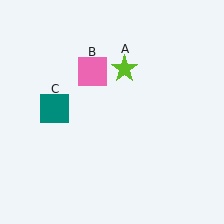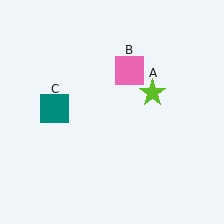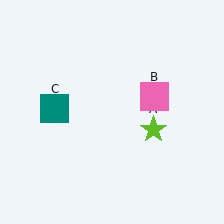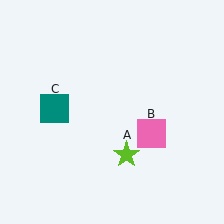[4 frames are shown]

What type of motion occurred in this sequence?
The lime star (object A), pink square (object B) rotated clockwise around the center of the scene.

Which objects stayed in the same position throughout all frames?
Teal square (object C) remained stationary.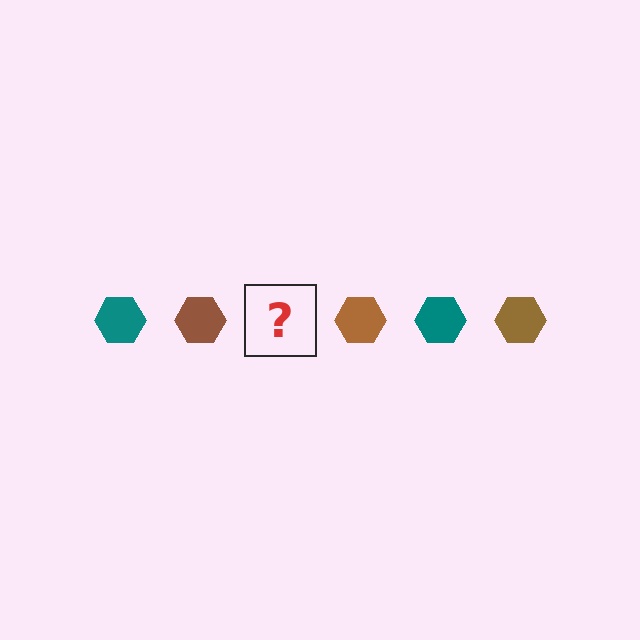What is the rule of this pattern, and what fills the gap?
The rule is that the pattern cycles through teal, brown hexagons. The gap should be filled with a teal hexagon.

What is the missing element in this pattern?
The missing element is a teal hexagon.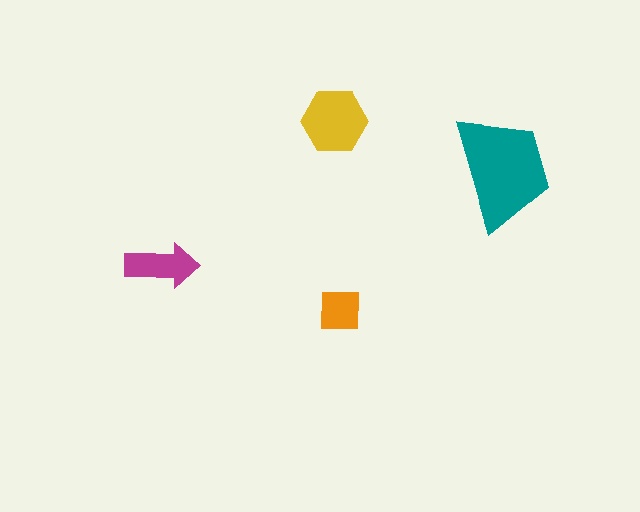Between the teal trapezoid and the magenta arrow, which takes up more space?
The teal trapezoid.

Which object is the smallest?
The orange square.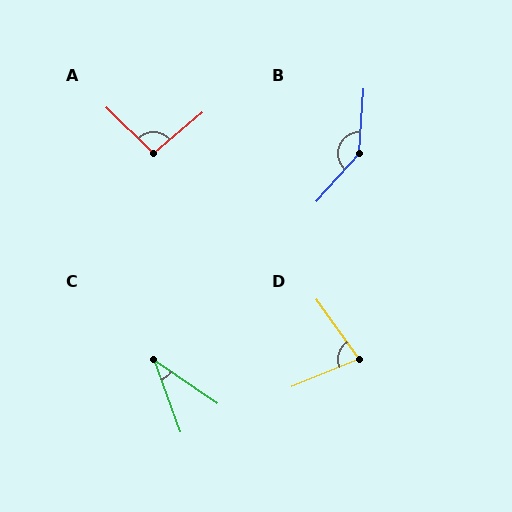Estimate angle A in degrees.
Approximately 95 degrees.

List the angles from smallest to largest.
C (36°), D (77°), A (95°), B (142°).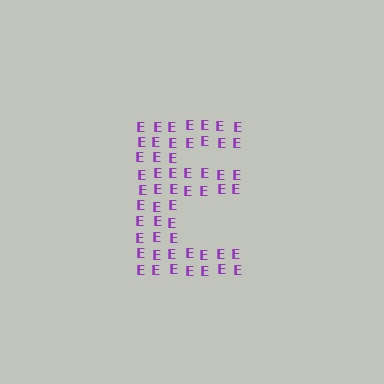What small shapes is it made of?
It is made of small letter E's.